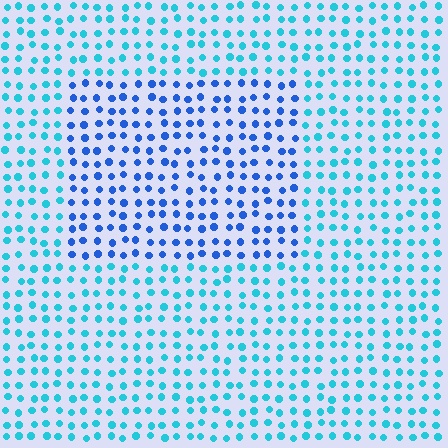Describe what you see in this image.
The image is filled with small cyan elements in a uniform arrangement. A rectangle-shaped region is visible where the elements are tinted to a slightly different hue, forming a subtle color boundary.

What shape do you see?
I see a rectangle.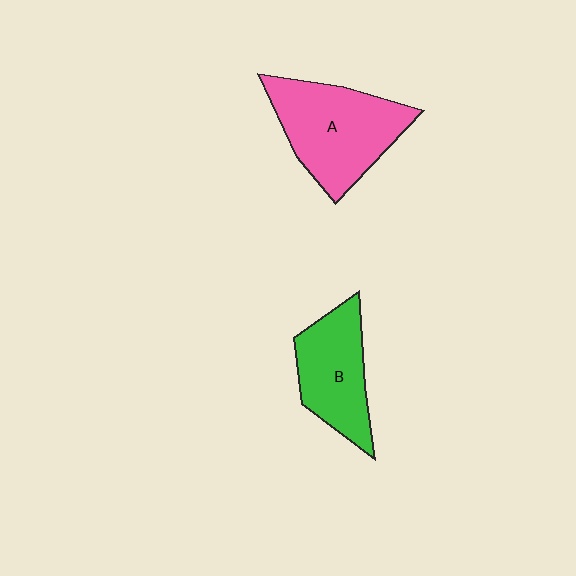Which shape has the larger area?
Shape A (pink).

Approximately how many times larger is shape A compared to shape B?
Approximately 1.3 times.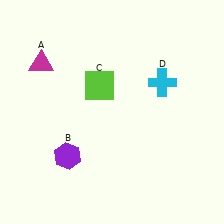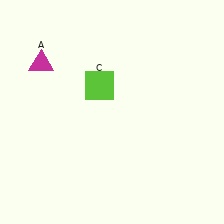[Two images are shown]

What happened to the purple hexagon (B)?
The purple hexagon (B) was removed in Image 2. It was in the bottom-left area of Image 1.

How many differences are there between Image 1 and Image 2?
There are 2 differences between the two images.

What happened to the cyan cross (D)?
The cyan cross (D) was removed in Image 2. It was in the top-right area of Image 1.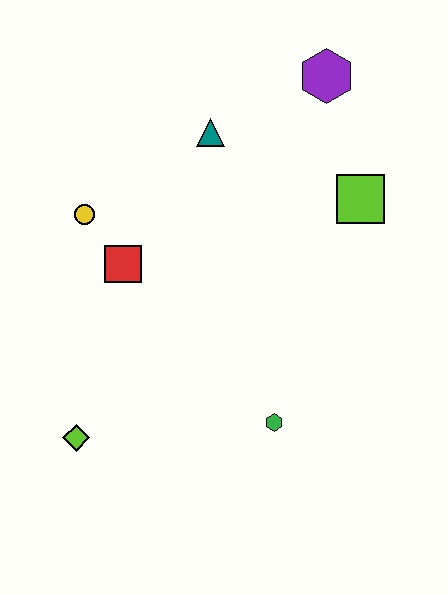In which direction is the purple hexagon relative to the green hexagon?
The purple hexagon is above the green hexagon.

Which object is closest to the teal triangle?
The purple hexagon is closest to the teal triangle.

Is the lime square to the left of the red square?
No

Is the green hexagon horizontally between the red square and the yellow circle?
No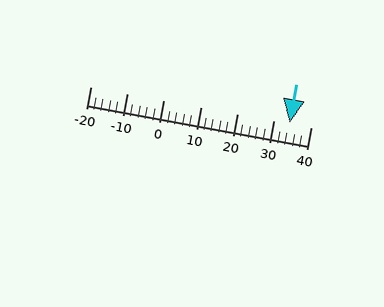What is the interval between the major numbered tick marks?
The major tick marks are spaced 10 units apart.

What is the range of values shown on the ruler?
The ruler shows values from -20 to 40.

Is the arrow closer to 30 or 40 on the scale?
The arrow is closer to 30.